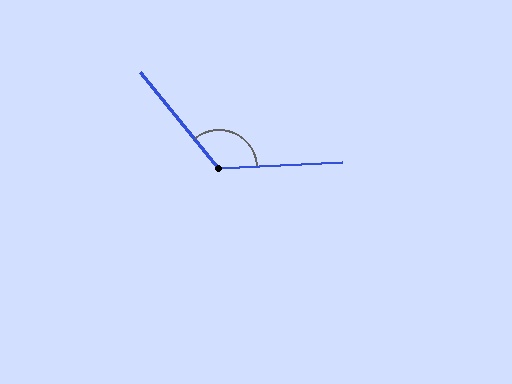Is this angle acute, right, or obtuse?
It is obtuse.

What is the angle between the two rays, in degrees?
Approximately 127 degrees.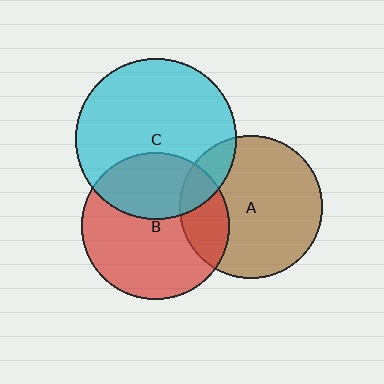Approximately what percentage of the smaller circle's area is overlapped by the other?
Approximately 35%.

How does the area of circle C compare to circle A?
Approximately 1.3 times.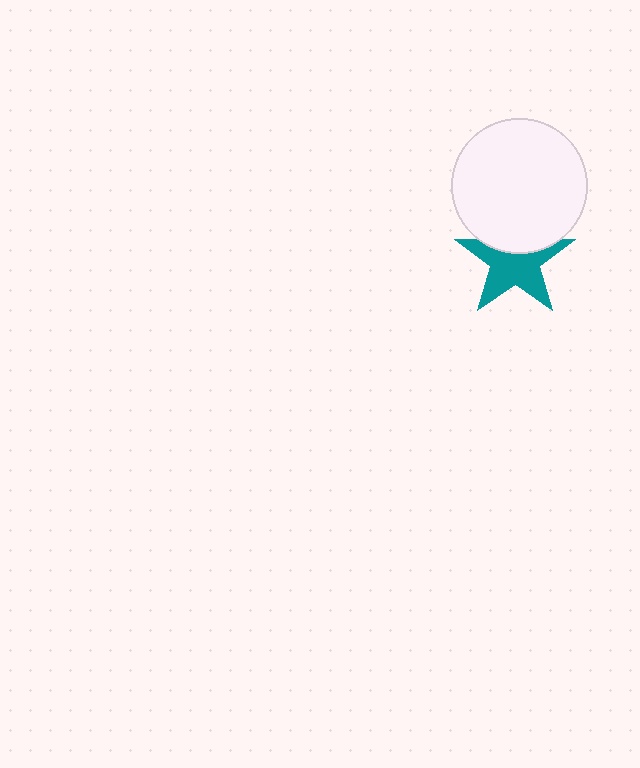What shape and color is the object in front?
The object in front is a white circle.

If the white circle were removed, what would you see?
You would see the complete teal star.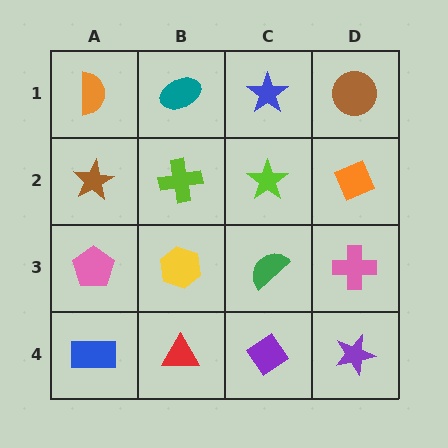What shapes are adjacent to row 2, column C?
A blue star (row 1, column C), a green semicircle (row 3, column C), a lime cross (row 2, column B), an orange diamond (row 2, column D).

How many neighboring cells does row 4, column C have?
3.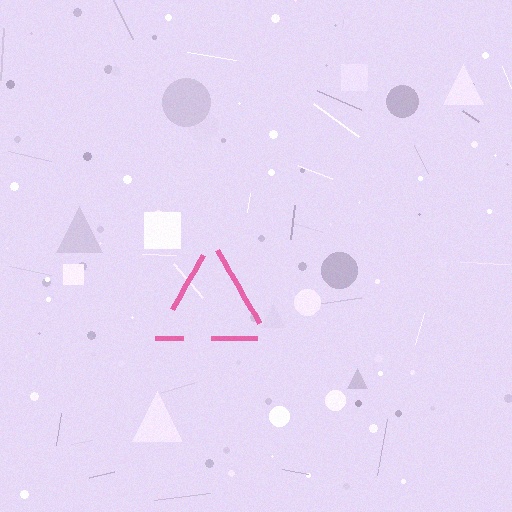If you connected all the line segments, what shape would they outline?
They would outline a triangle.